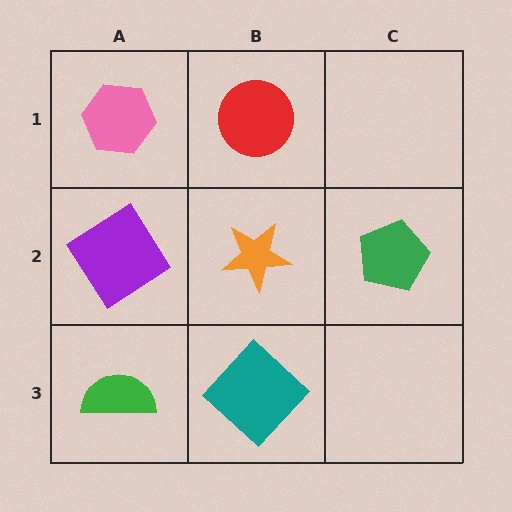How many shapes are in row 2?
3 shapes.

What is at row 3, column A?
A green semicircle.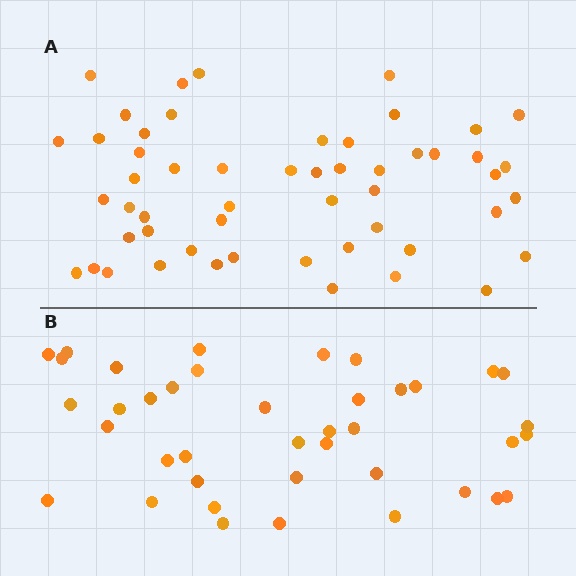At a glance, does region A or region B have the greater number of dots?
Region A (the top region) has more dots.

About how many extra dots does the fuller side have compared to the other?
Region A has approximately 15 more dots than region B.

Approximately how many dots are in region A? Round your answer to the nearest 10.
About 50 dots. (The exact count is 53, which rounds to 50.)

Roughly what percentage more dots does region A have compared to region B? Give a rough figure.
About 30% more.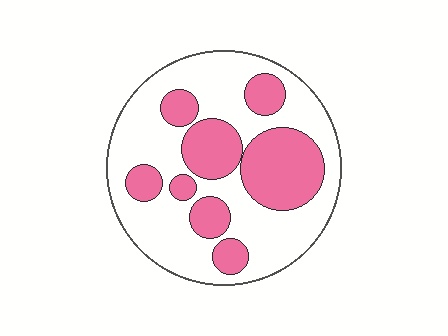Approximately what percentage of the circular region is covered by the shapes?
Approximately 35%.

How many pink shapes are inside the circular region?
8.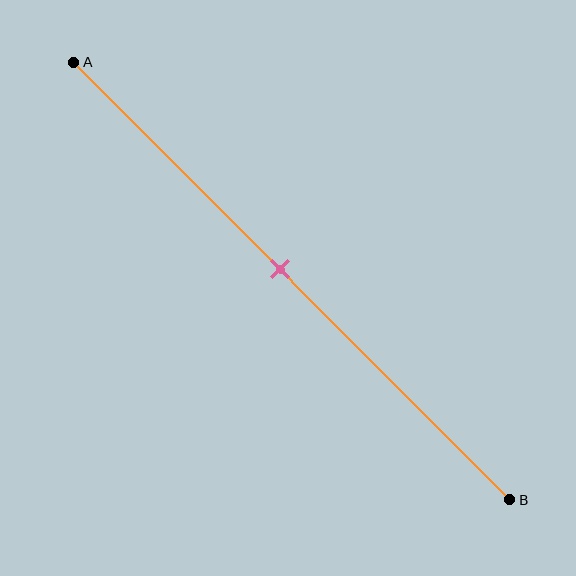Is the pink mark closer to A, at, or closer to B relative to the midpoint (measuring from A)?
The pink mark is approximately at the midpoint of segment AB.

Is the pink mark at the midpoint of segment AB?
Yes, the mark is approximately at the midpoint.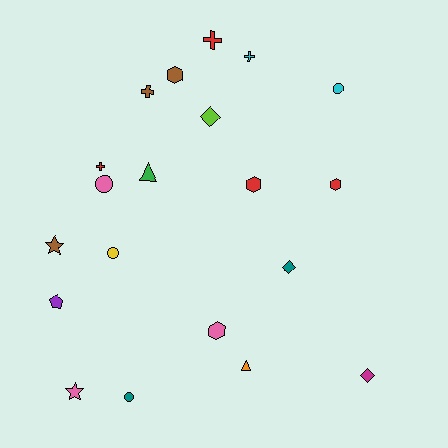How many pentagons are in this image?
There is 1 pentagon.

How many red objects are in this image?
There are 4 red objects.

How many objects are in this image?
There are 20 objects.